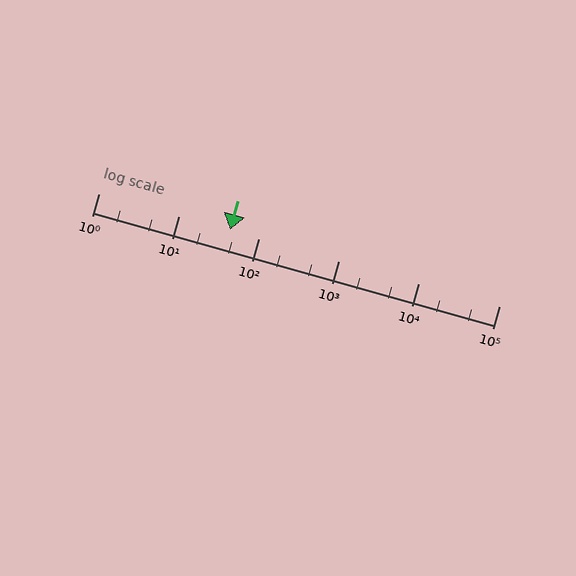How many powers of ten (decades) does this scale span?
The scale spans 5 decades, from 1 to 100000.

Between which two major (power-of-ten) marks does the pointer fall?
The pointer is between 10 and 100.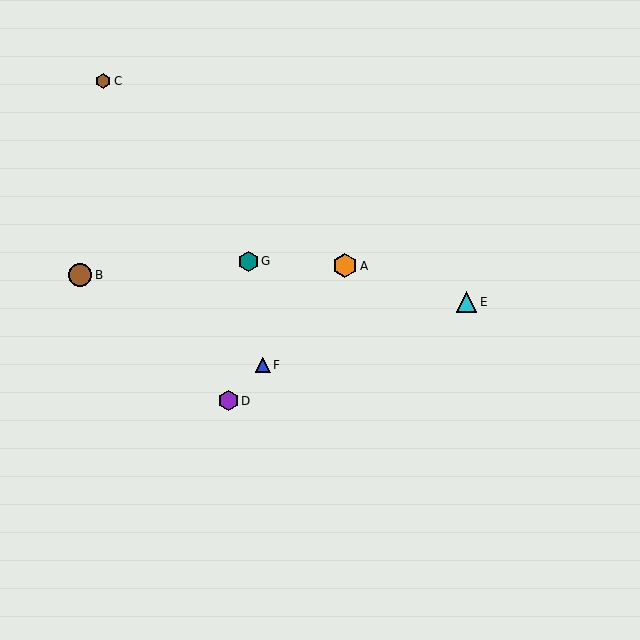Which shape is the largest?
The orange hexagon (labeled A) is the largest.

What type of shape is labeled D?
Shape D is a purple hexagon.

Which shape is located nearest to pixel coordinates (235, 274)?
The teal hexagon (labeled G) at (248, 261) is nearest to that location.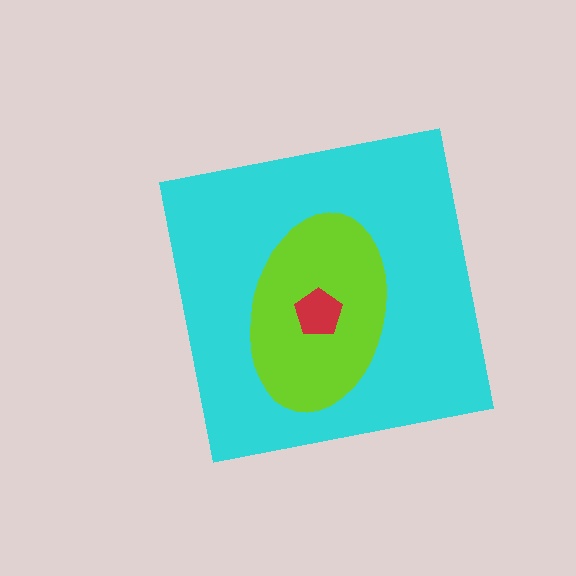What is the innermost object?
The red pentagon.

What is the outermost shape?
The cyan square.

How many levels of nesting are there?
3.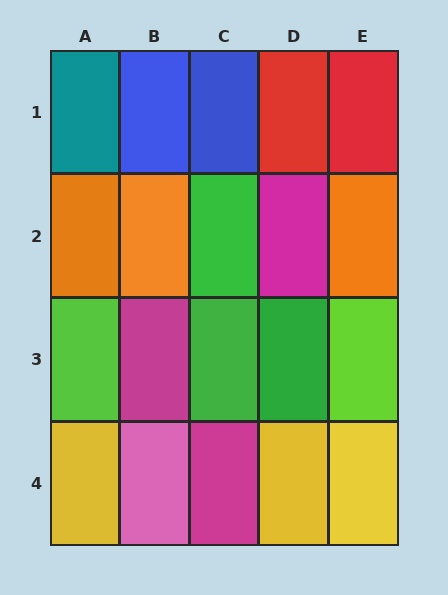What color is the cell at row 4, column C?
Magenta.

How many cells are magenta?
3 cells are magenta.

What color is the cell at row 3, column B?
Magenta.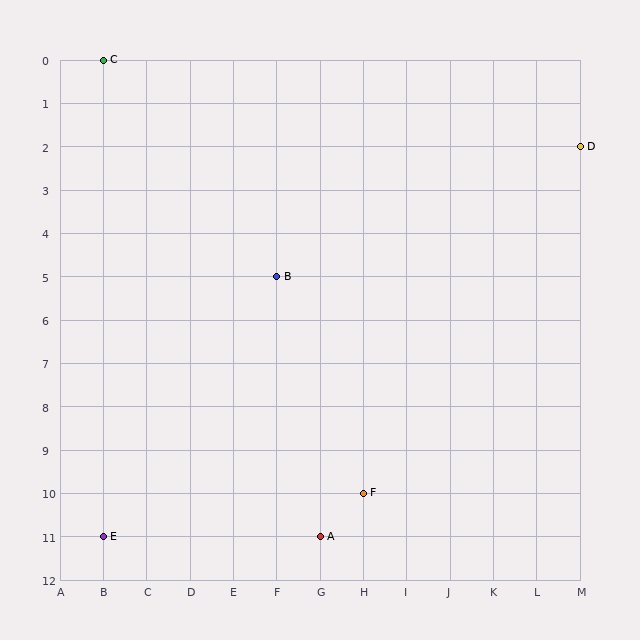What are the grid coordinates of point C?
Point C is at grid coordinates (B, 0).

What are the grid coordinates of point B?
Point B is at grid coordinates (F, 5).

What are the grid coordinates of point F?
Point F is at grid coordinates (H, 10).